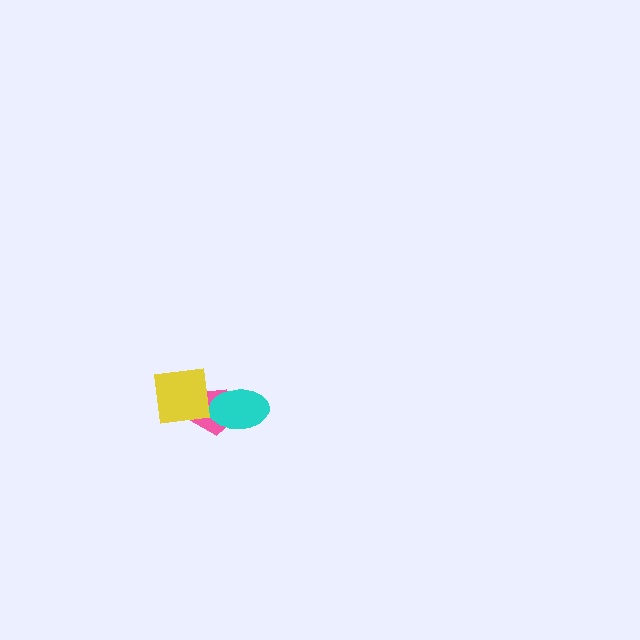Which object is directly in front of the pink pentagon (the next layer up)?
The cyan ellipse is directly in front of the pink pentagon.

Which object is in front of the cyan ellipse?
The yellow square is in front of the cyan ellipse.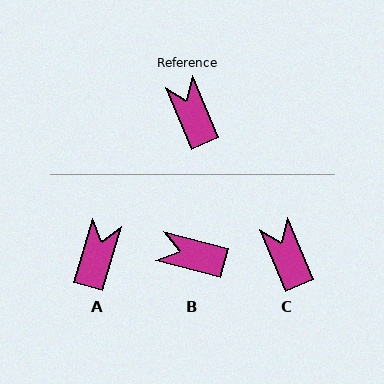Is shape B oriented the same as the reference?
No, it is off by about 52 degrees.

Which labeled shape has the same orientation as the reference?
C.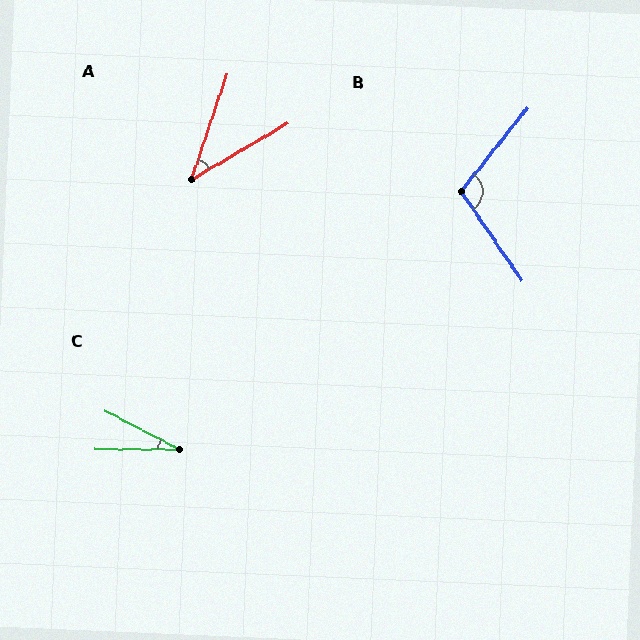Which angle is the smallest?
C, at approximately 27 degrees.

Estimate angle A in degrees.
Approximately 41 degrees.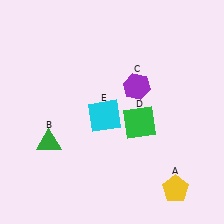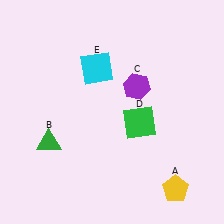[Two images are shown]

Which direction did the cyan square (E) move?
The cyan square (E) moved up.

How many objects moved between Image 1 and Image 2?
1 object moved between the two images.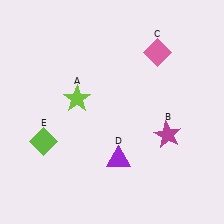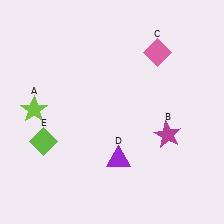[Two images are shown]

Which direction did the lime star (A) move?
The lime star (A) moved left.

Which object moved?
The lime star (A) moved left.